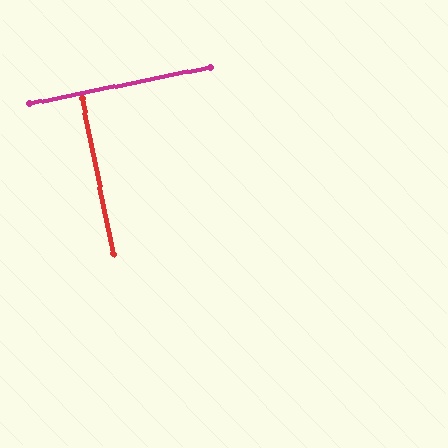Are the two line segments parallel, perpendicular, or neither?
Perpendicular — they meet at approximately 90°.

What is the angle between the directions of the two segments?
Approximately 90 degrees.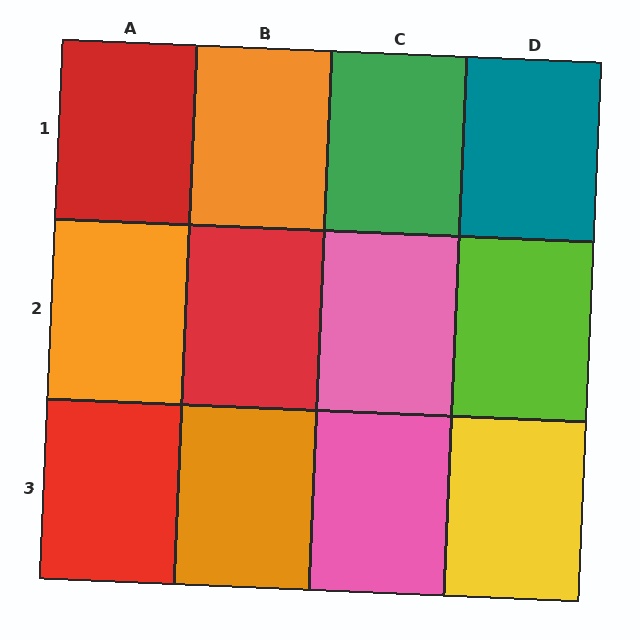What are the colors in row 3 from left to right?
Red, orange, pink, yellow.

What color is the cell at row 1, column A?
Red.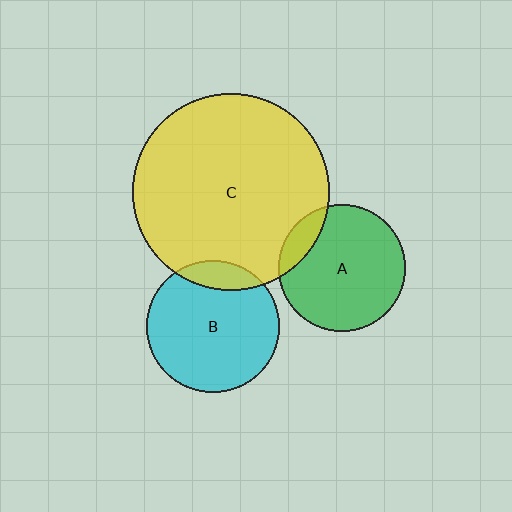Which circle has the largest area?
Circle C (yellow).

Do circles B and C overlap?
Yes.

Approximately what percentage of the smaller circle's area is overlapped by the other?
Approximately 15%.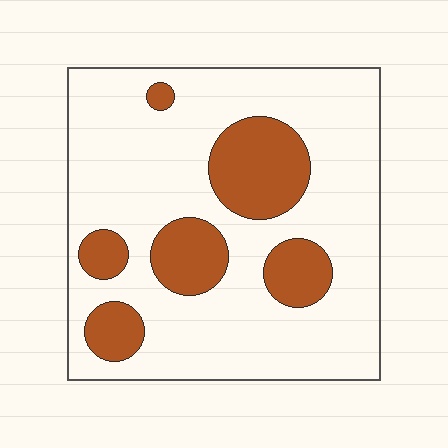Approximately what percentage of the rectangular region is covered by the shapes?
Approximately 25%.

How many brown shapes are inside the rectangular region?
6.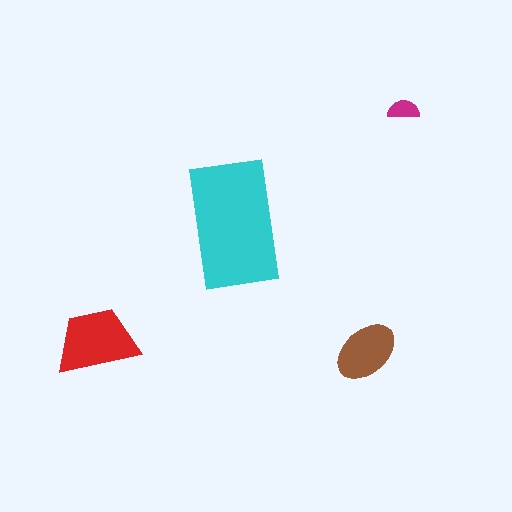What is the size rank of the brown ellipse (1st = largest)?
3rd.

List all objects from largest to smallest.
The cyan rectangle, the red trapezoid, the brown ellipse, the magenta semicircle.